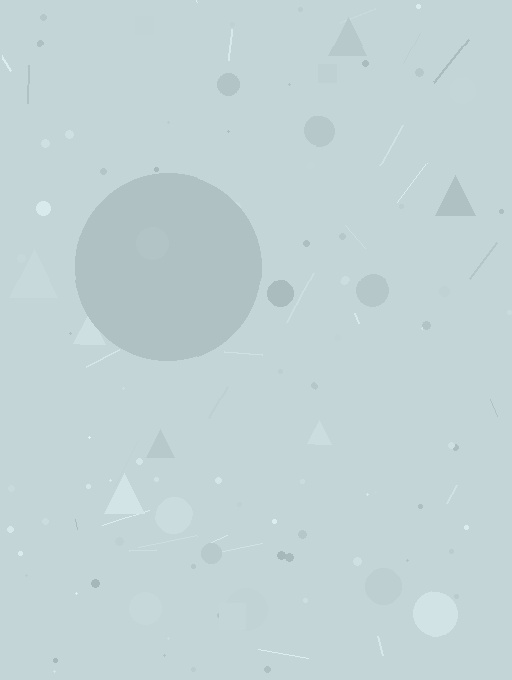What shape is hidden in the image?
A circle is hidden in the image.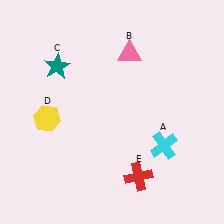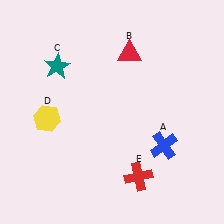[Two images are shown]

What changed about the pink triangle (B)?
In Image 1, B is pink. In Image 2, it changed to red.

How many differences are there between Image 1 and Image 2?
There are 2 differences between the two images.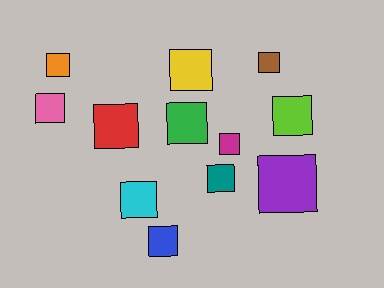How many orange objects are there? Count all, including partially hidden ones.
There is 1 orange object.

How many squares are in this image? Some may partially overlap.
There are 12 squares.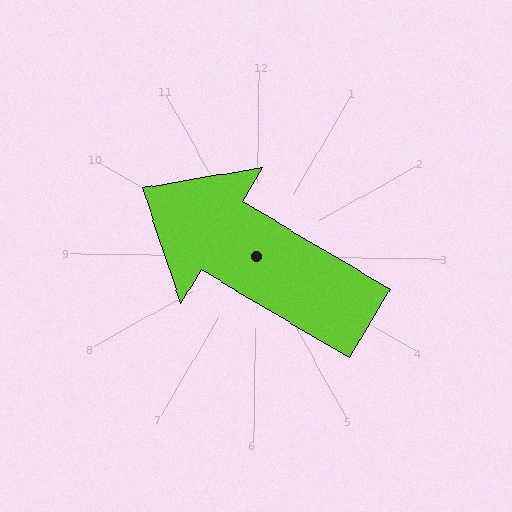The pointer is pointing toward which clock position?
Roughly 10 o'clock.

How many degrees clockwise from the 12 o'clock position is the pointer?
Approximately 300 degrees.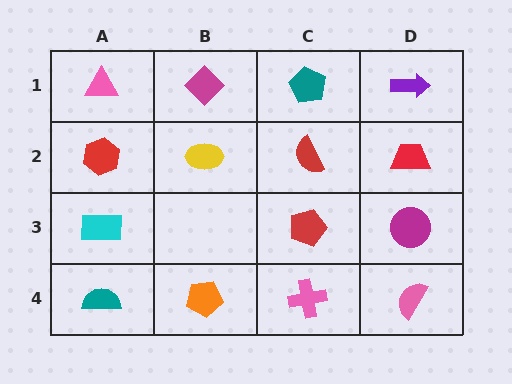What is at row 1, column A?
A pink triangle.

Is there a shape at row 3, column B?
No, that cell is empty.